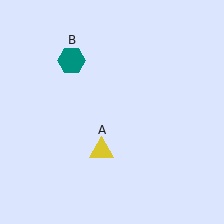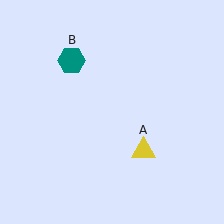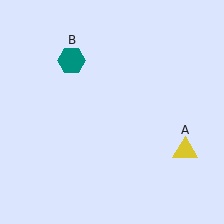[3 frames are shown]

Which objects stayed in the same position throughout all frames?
Teal hexagon (object B) remained stationary.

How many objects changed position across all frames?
1 object changed position: yellow triangle (object A).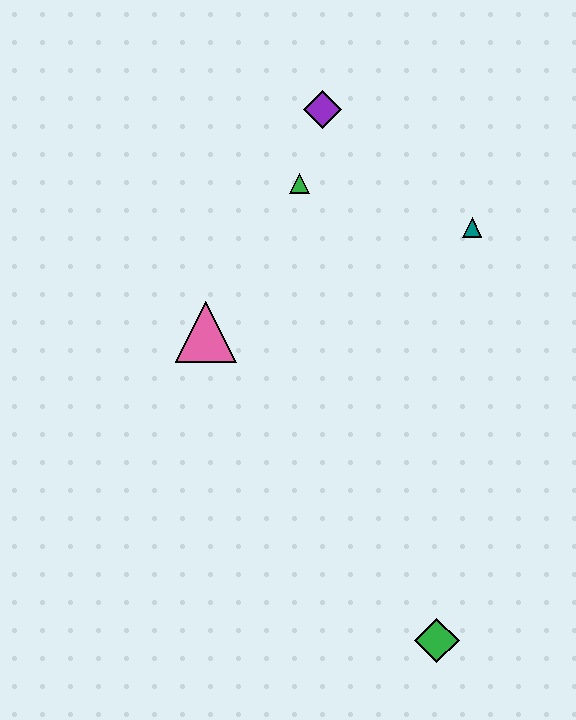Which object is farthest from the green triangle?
The green diamond is farthest from the green triangle.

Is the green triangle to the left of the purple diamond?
Yes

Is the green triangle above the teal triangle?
Yes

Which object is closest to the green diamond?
The pink triangle is closest to the green diamond.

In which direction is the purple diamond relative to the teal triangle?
The purple diamond is to the left of the teal triangle.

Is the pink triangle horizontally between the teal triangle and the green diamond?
No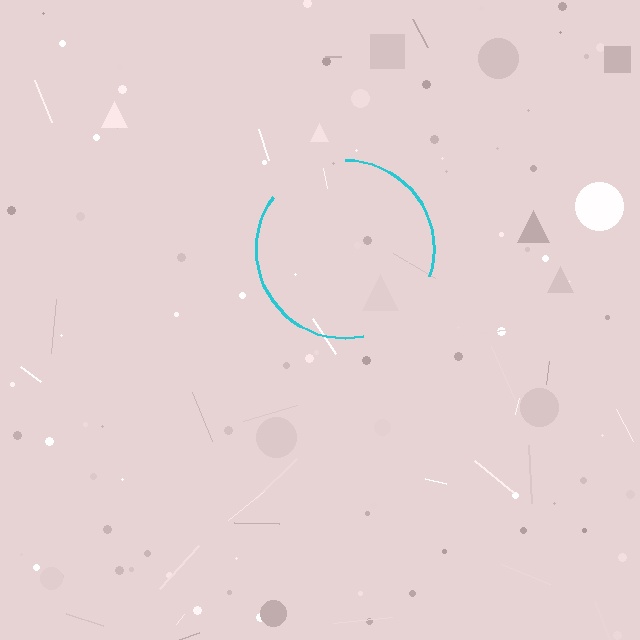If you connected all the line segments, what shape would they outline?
They would outline a circle.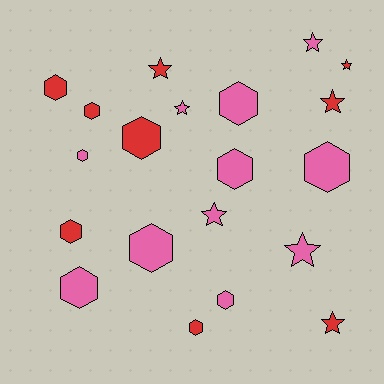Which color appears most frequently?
Pink, with 11 objects.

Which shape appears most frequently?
Hexagon, with 12 objects.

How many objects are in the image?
There are 20 objects.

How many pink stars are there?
There are 4 pink stars.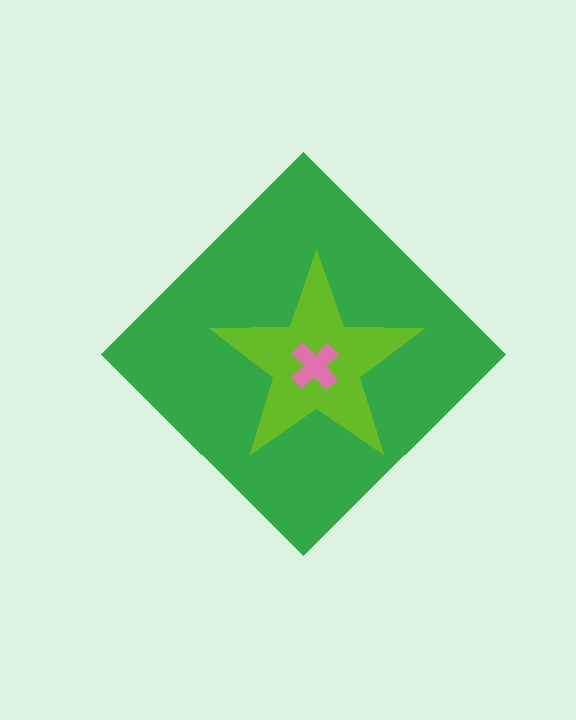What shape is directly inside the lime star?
The pink cross.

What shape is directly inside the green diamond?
The lime star.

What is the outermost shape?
The green diamond.